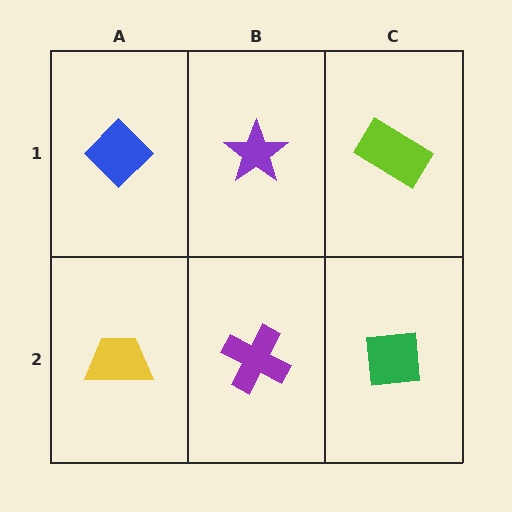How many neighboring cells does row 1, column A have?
2.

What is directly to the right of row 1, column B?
A lime rectangle.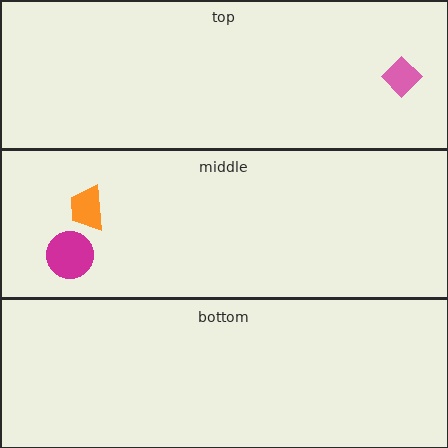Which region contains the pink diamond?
The top region.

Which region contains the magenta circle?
The middle region.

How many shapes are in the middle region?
2.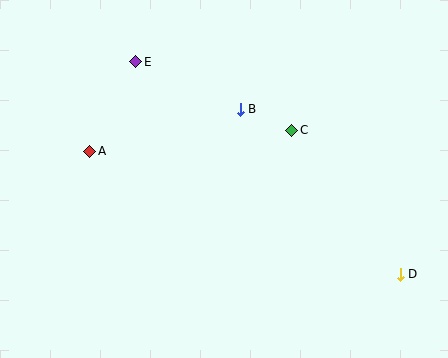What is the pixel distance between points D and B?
The distance between D and B is 230 pixels.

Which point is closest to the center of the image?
Point B at (240, 109) is closest to the center.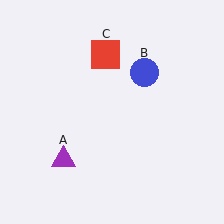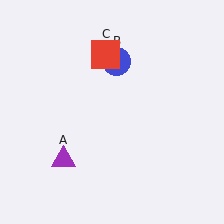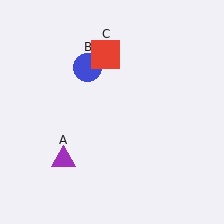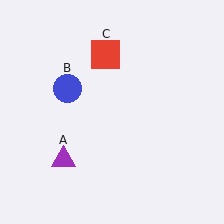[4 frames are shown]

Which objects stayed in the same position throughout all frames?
Purple triangle (object A) and red square (object C) remained stationary.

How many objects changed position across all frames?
1 object changed position: blue circle (object B).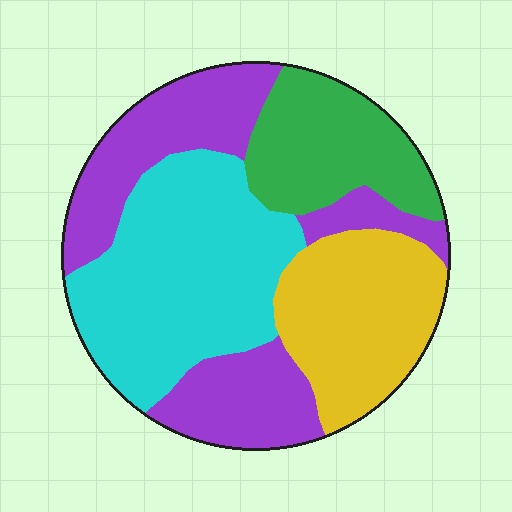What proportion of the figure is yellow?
Yellow takes up about one fifth (1/5) of the figure.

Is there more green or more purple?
Purple.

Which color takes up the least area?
Green, at roughly 15%.